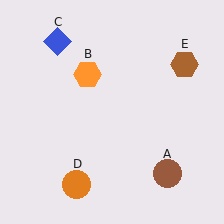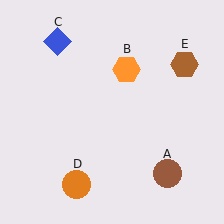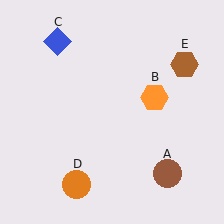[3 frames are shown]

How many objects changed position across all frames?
1 object changed position: orange hexagon (object B).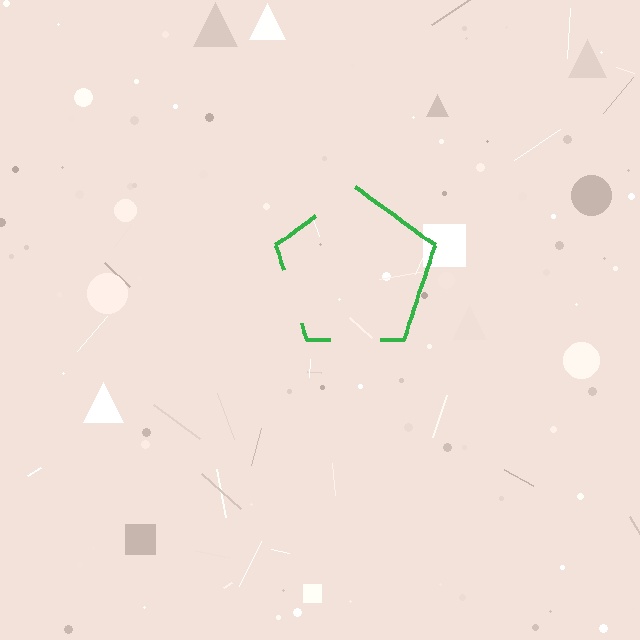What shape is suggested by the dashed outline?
The dashed outline suggests a pentagon.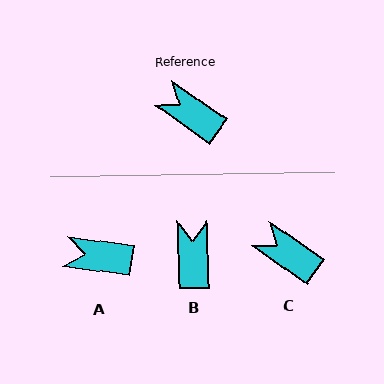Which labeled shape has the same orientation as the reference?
C.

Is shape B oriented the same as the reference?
No, it is off by about 54 degrees.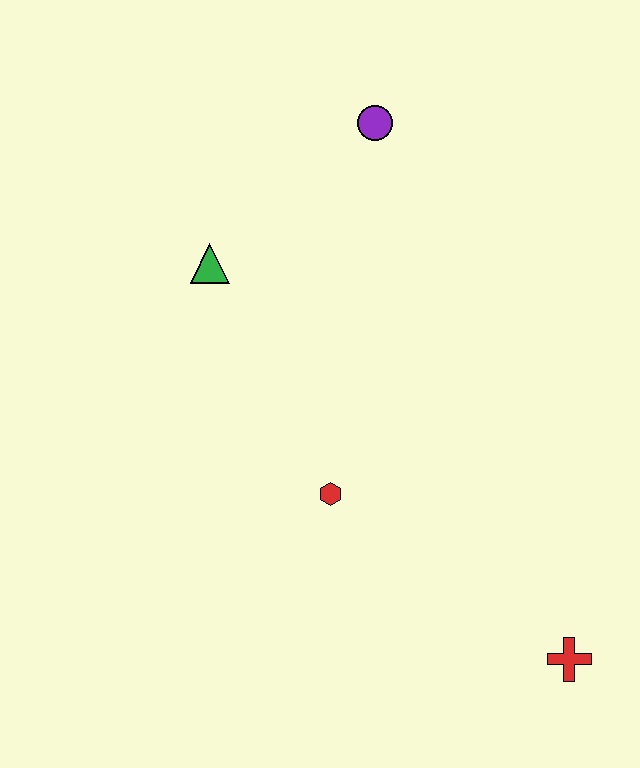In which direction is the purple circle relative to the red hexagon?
The purple circle is above the red hexagon.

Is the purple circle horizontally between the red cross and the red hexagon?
Yes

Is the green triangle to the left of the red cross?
Yes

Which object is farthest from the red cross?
The purple circle is farthest from the red cross.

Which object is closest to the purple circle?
The green triangle is closest to the purple circle.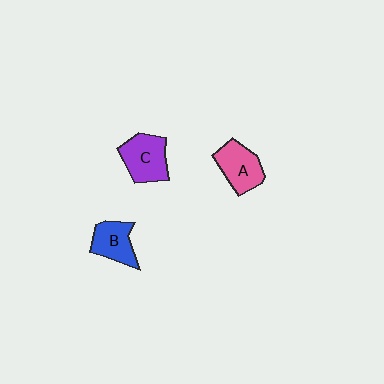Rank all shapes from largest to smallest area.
From largest to smallest: C (purple), A (pink), B (blue).